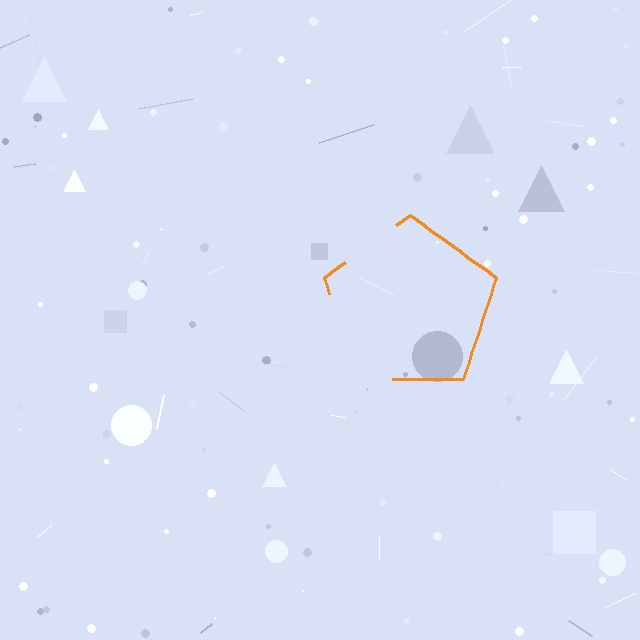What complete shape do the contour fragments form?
The contour fragments form a pentagon.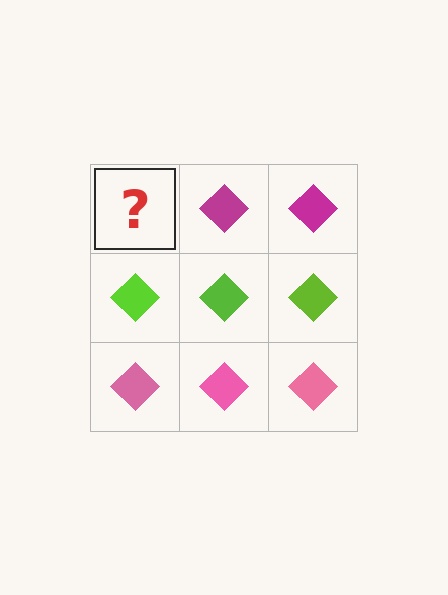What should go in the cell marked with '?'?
The missing cell should contain a magenta diamond.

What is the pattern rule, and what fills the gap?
The rule is that each row has a consistent color. The gap should be filled with a magenta diamond.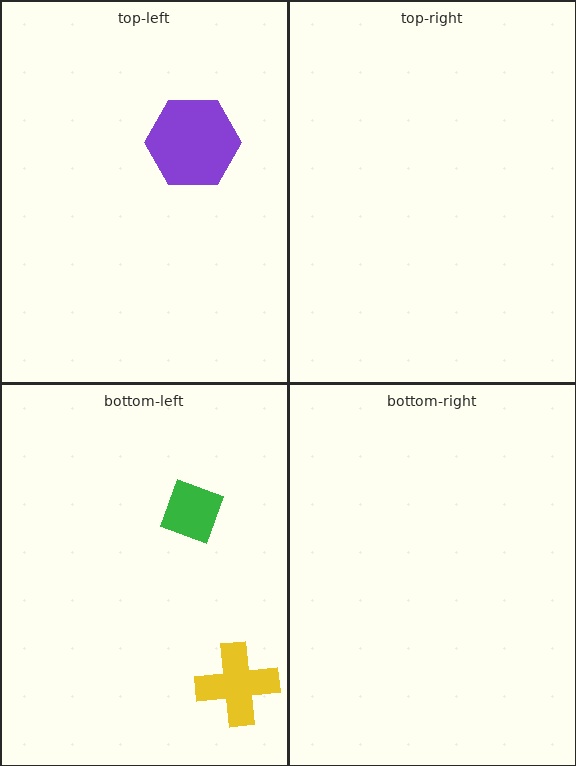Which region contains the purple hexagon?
The top-left region.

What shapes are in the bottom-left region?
The yellow cross, the green diamond.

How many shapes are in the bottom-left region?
2.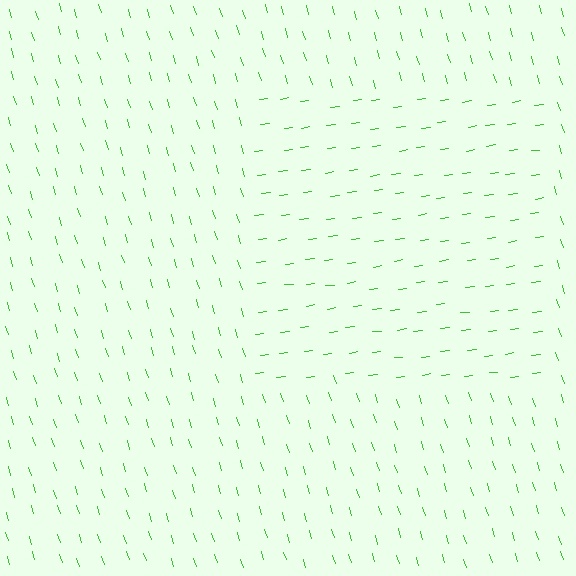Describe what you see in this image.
The image is filled with small green line segments. A rectangle region in the image has lines oriented differently from the surrounding lines, creating a visible texture boundary.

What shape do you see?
I see a rectangle.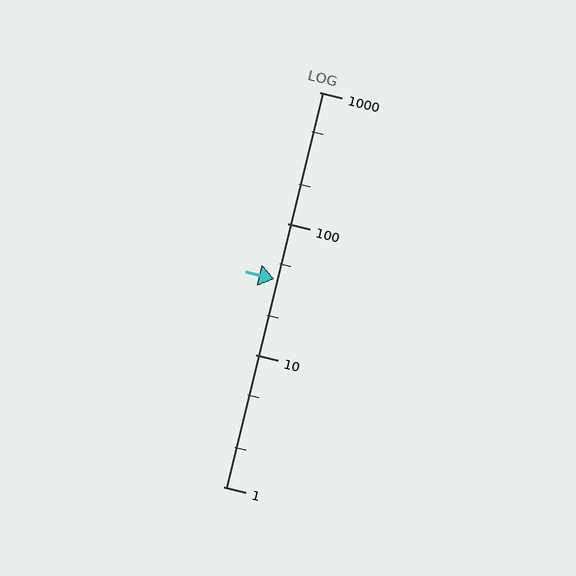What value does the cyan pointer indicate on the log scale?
The pointer indicates approximately 38.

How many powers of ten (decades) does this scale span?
The scale spans 3 decades, from 1 to 1000.